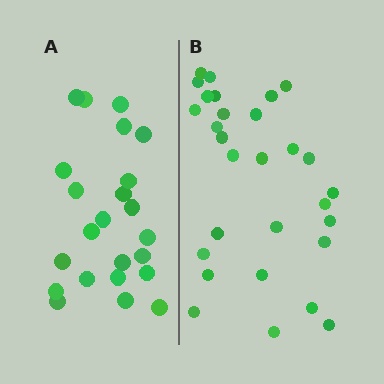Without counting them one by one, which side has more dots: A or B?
Region B (the right region) has more dots.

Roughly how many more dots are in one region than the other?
Region B has about 6 more dots than region A.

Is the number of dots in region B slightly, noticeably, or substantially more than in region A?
Region B has noticeably more, but not dramatically so. The ratio is roughly 1.3 to 1.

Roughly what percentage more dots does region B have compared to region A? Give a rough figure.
About 25% more.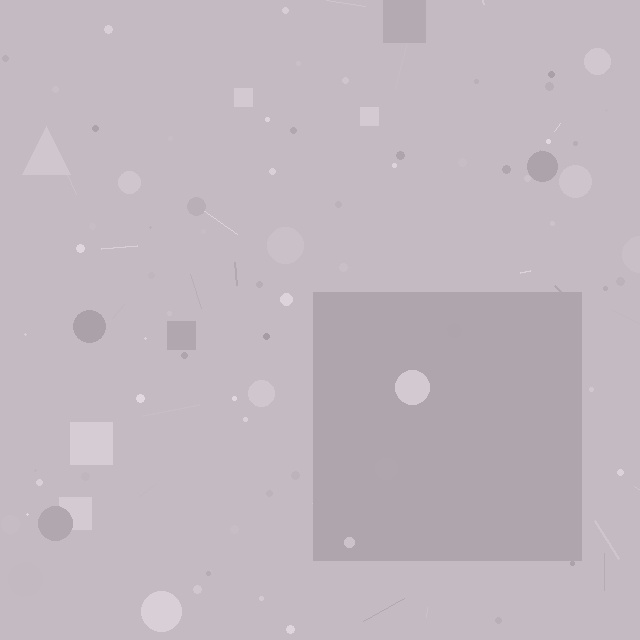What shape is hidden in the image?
A square is hidden in the image.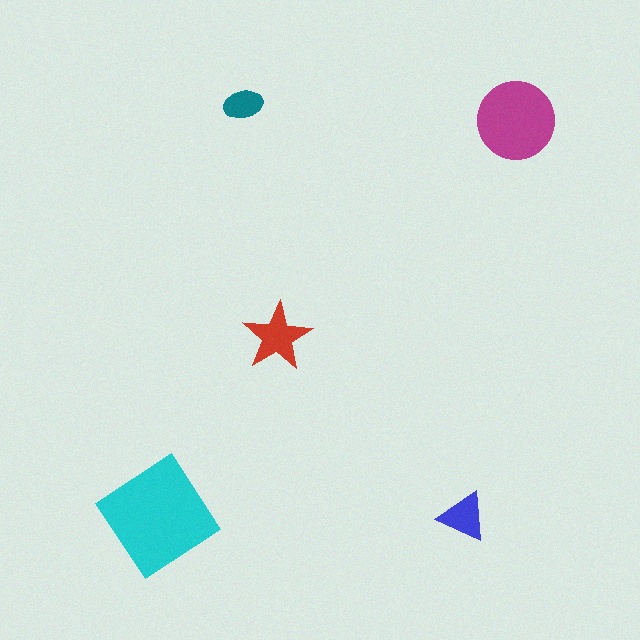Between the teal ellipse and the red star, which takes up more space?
The red star.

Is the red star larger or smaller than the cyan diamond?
Smaller.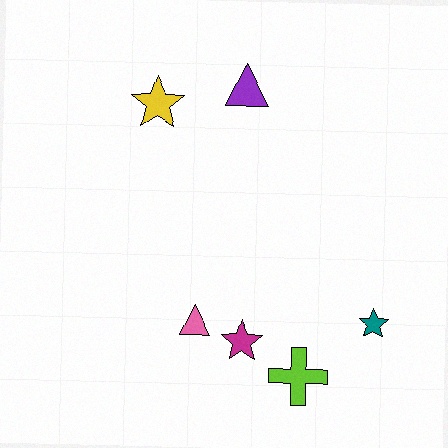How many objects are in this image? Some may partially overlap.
There are 6 objects.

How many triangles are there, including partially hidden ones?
There are 2 triangles.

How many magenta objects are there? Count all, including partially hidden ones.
There is 1 magenta object.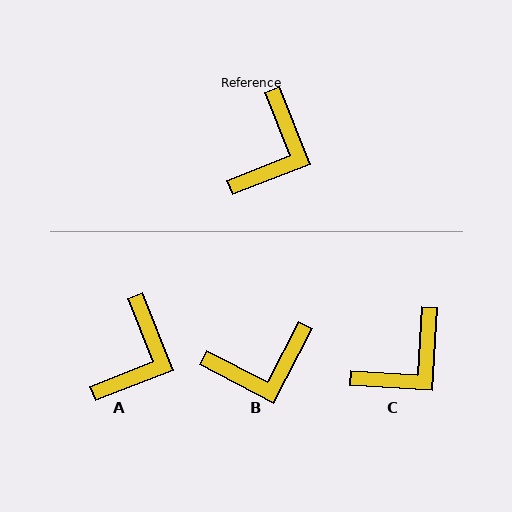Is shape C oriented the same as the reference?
No, it is off by about 25 degrees.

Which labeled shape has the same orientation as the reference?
A.